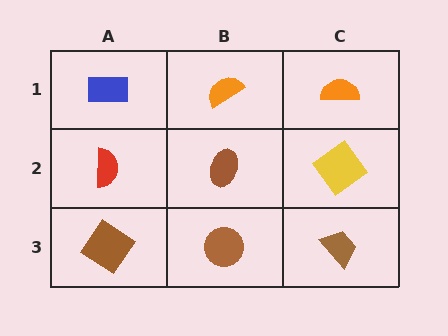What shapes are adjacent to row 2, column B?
An orange semicircle (row 1, column B), a brown circle (row 3, column B), a red semicircle (row 2, column A), a yellow diamond (row 2, column C).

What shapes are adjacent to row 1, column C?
A yellow diamond (row 2, column C), an orange semicircle (row 1, column B).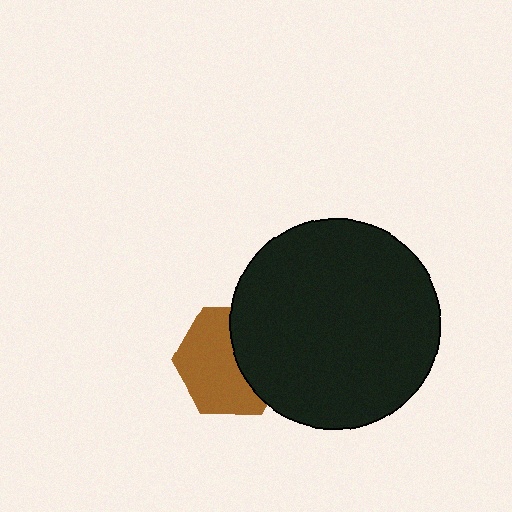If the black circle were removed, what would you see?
You would see the complete brown hexagon.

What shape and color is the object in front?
The object in front is a black circle.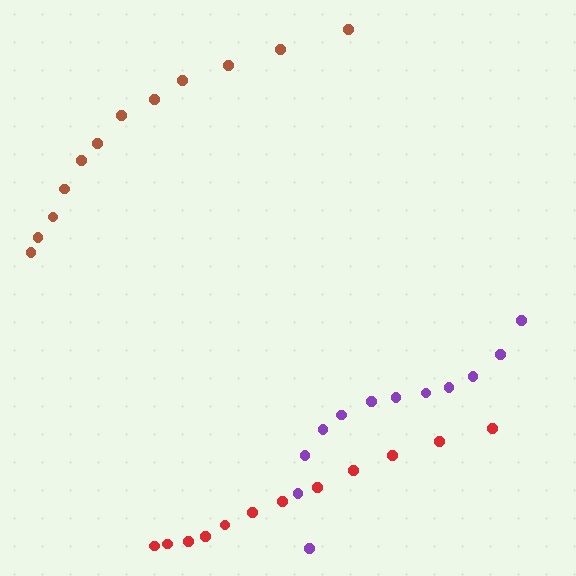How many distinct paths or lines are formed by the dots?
There are 3 distinct paths.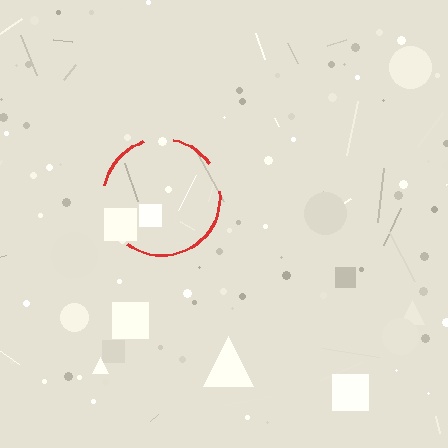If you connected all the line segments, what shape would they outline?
They would outline a circle.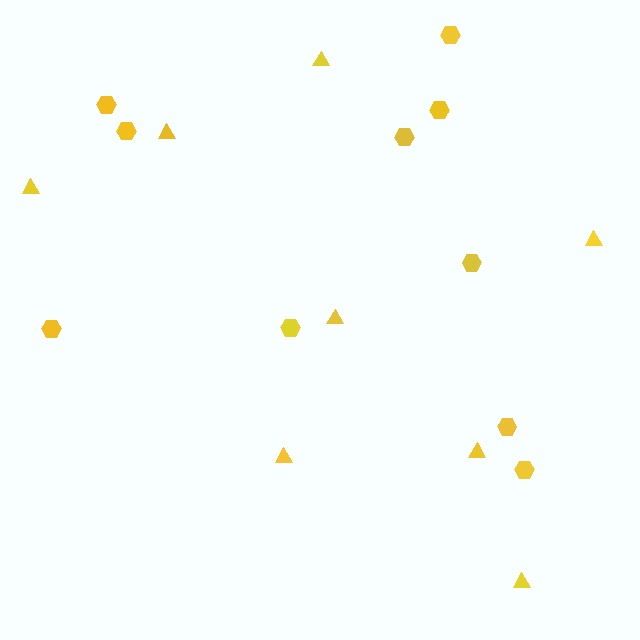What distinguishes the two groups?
There are 2 groups: one group of hexagons (10) and one group of triangles (8).